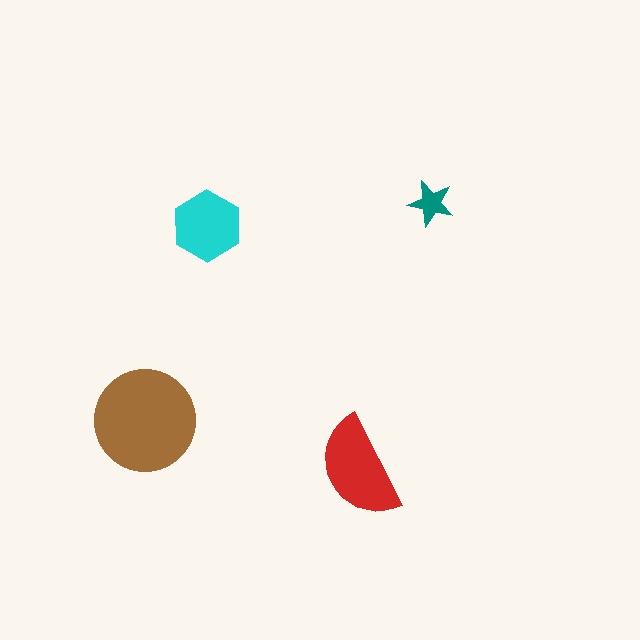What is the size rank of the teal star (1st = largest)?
4th.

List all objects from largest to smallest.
The brown circle, the red semicircle, the cyan hexagon, the teal star.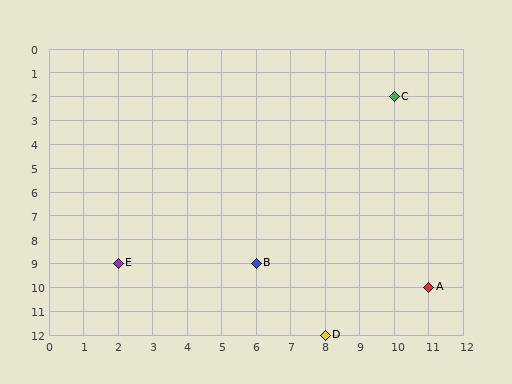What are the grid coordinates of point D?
Point D is at grid coordinates (8, 12).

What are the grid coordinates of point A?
Point A is at grid coordinates (11, 10).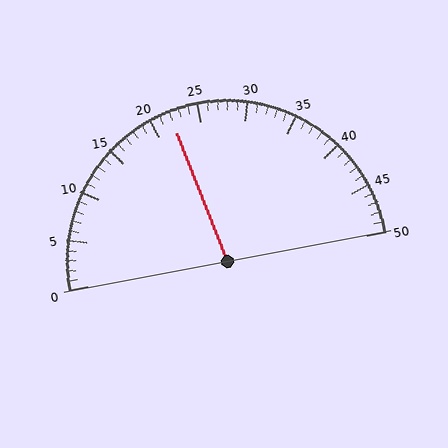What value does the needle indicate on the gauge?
The needle indicates approximately 22.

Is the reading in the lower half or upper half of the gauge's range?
The reading is in the lower half of the range (0 to 50).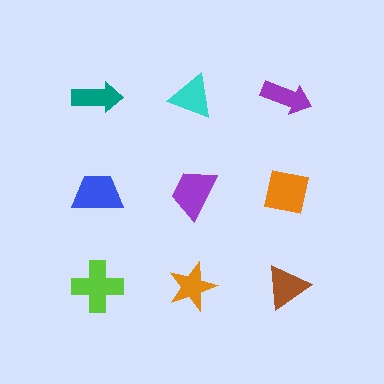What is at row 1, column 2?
A cyan triangle.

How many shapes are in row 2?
3 shapes.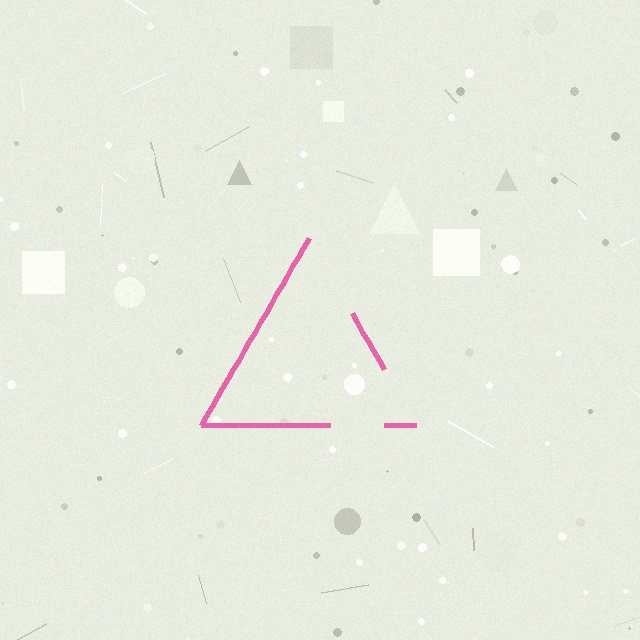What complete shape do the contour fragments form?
The contour fragments form a triangle.